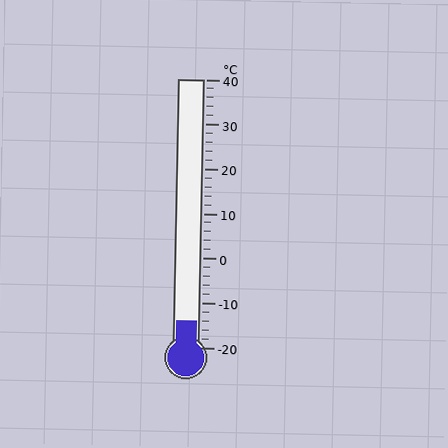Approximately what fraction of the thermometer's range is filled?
The thermometer is filled to approximately 10% of its range.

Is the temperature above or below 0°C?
The temperature is below 0°C.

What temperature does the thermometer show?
The thermometer shows approximately -14°C.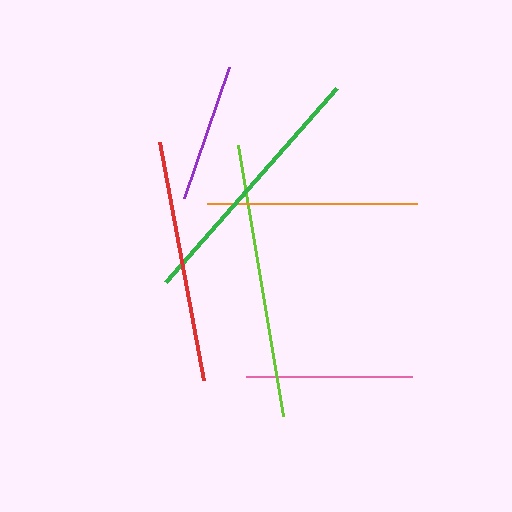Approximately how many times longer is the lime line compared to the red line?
The lime line is approximately 1.1 times the length of the red line.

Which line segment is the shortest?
The purple line is the shortest at approximately 139 pixels.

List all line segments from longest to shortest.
From longest to shortest: lime, green, red, orange, pink, purple.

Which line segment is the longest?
The lime line is the longest at approximately 275 pixels.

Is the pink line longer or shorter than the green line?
The green line is longer than the pink line.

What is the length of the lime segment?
The lime segment is approximately 275 pixels long.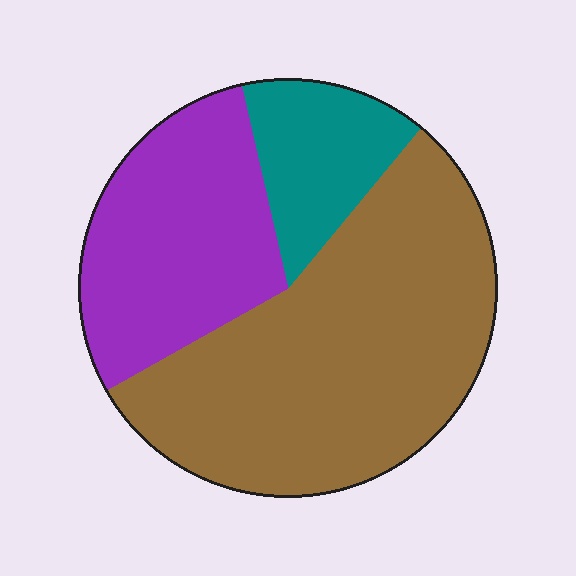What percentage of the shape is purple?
Purple covers around 30% of the shape.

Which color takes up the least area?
Teal, at roughly 15%.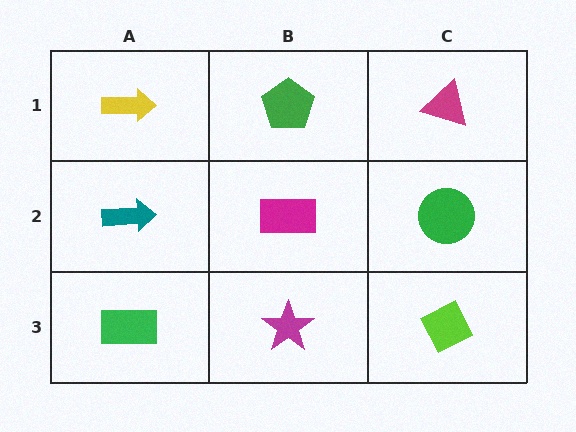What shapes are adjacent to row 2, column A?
A yellow arrow (row 1, column A), a green rectangle (row 3, column A), a magenta rectangle (row 2, column B).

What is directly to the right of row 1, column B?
A magenta triangle.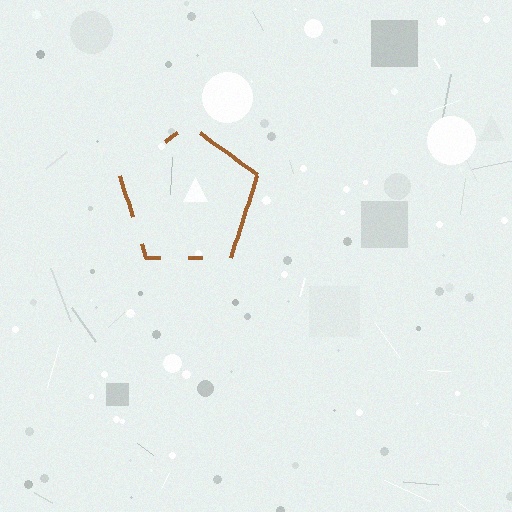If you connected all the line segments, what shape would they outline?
They would outline a pentagon.